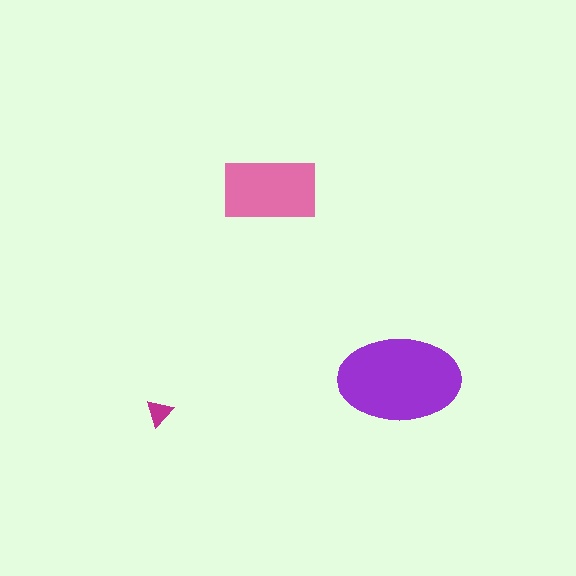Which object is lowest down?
The magenta triangle is bottommost.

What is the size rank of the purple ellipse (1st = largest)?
1st.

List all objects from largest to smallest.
The purple ellipse, the pink rectangle, the magenta triangle.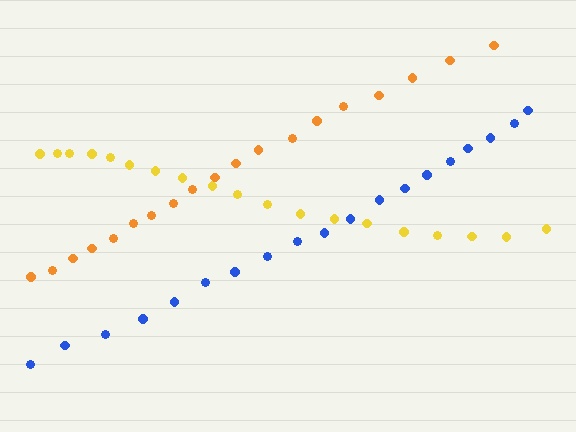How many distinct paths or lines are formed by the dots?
There are 3 distinct paths.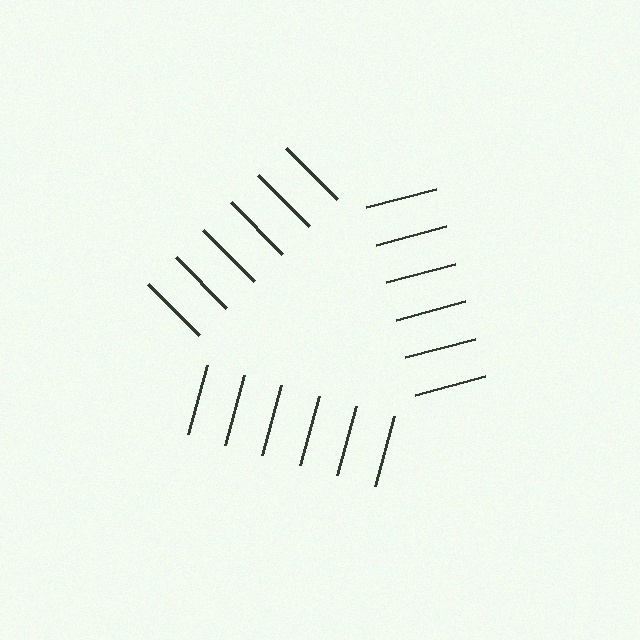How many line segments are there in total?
18 — 6 along each of the 3 edges.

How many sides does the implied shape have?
3 sides — the line-ends trace a triangle.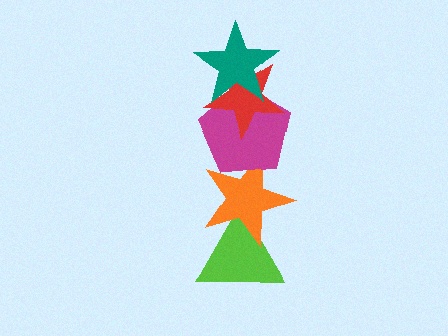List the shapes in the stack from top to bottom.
From top to bottom: the teal star, the red star, the magenta pentagon, the orange star, the lime triangle.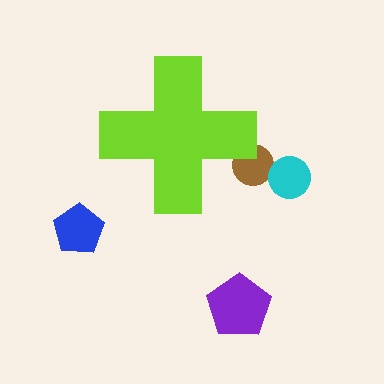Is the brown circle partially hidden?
Yes, the brown circle is partially hidden behind the lime cross.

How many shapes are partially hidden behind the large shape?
1 shape is partially hidden.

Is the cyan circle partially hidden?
No, the cyan circle is fully visible.